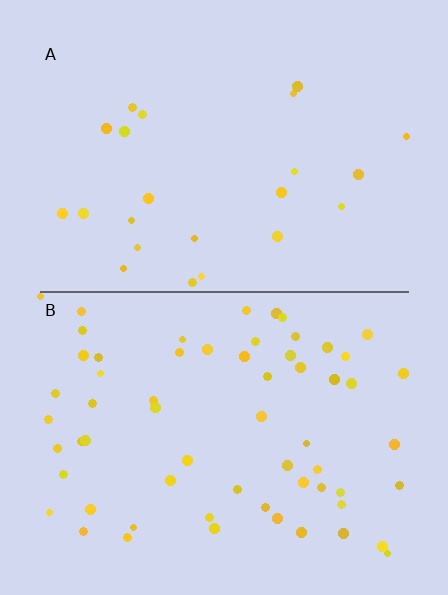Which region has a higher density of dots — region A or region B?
B (the bottom).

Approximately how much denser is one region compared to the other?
Approximately 2.7× — region B over region A.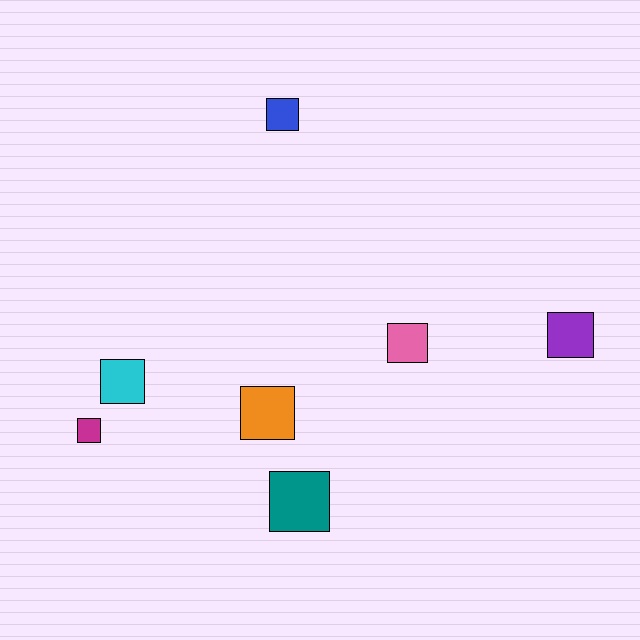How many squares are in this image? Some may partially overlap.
There are 7 squares.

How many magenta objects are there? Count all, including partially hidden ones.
There is 1 magenta object.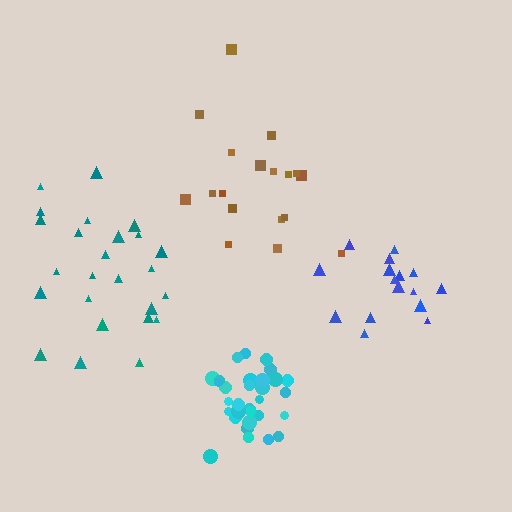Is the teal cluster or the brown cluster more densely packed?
Teal.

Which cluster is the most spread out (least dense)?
Brown.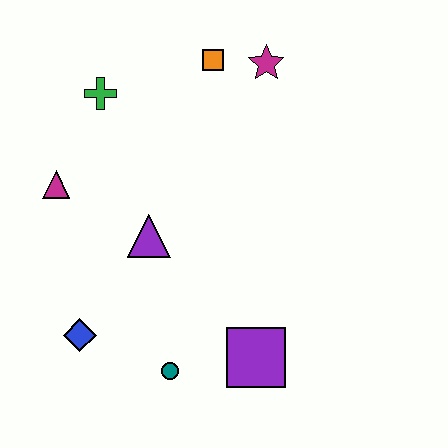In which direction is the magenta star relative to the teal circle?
The magenta star is above the teal circle.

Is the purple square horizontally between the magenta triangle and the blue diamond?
No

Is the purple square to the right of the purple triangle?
Yes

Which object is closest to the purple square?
The teal circle is closest to the purple square.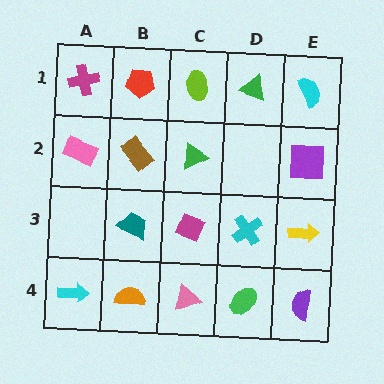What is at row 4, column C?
A pink triangle.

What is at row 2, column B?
A brown rectangle.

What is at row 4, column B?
An orange semicircle.